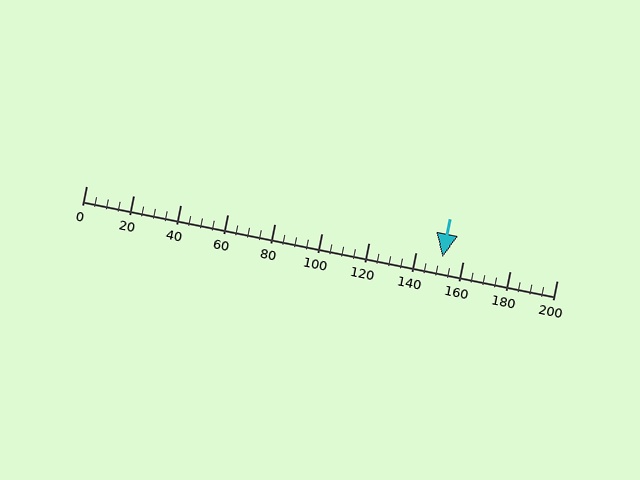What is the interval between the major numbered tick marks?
The major tick marks are spaced 20 units apart.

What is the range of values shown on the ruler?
The ruler shows values from 0 to 200.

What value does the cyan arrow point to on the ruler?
The cyan arrow points to approximately 152.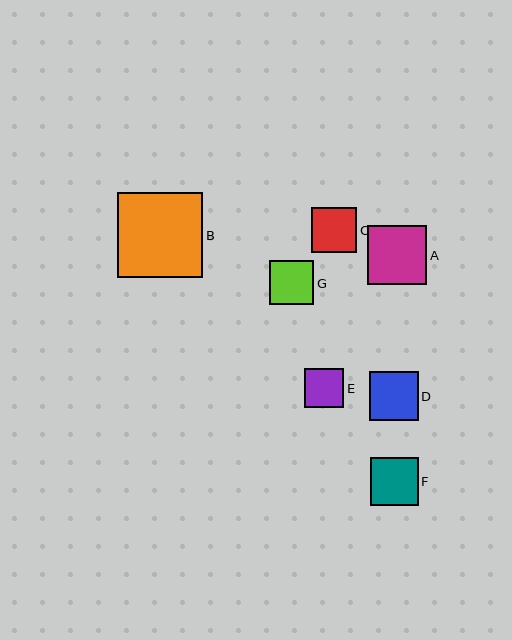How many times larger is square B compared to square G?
Square B is approximately 1.9 times the size of square G.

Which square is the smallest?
Square E is the smallest with a size of approximately 40 pixels.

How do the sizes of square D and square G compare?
Square D and square G are approximately the same size.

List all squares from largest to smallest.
From largest to smallest: B, A, D, F, C, G, E.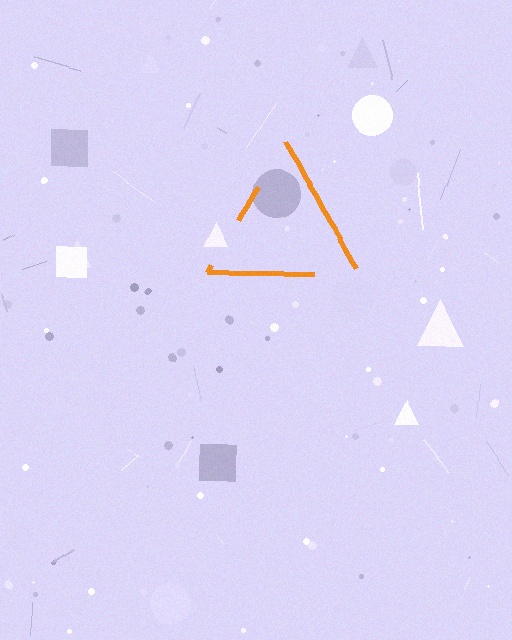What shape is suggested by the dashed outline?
The dashed outline suggests a triangle.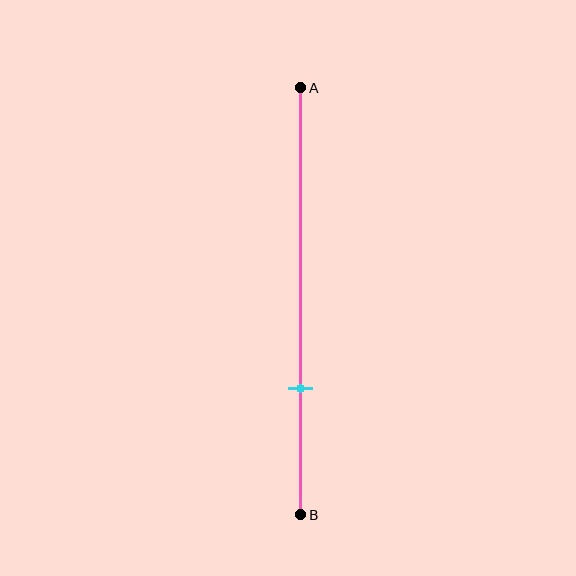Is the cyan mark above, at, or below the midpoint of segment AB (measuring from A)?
The cyan mark is below the midpoint of segment AB.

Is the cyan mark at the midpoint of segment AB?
No, the mark is at about 70% from A, not at the 50% midpoint.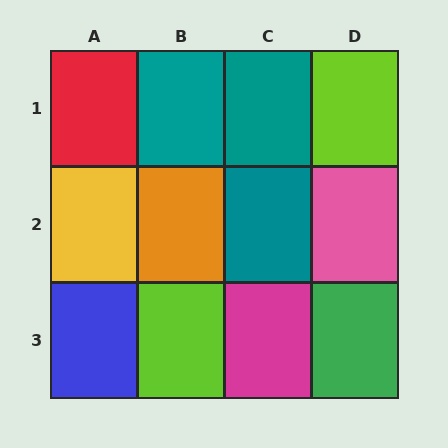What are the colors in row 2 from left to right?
Yellow, orange, teal, pink.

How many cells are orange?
1 cell is orange.